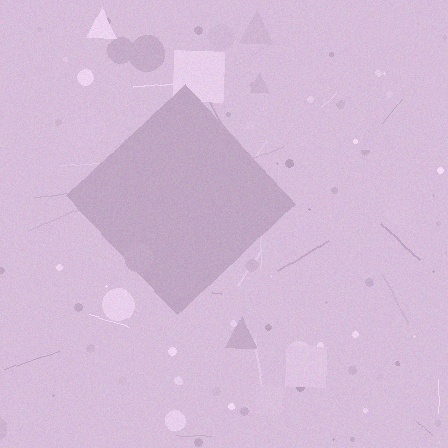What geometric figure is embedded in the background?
A diamond is embedded in the background.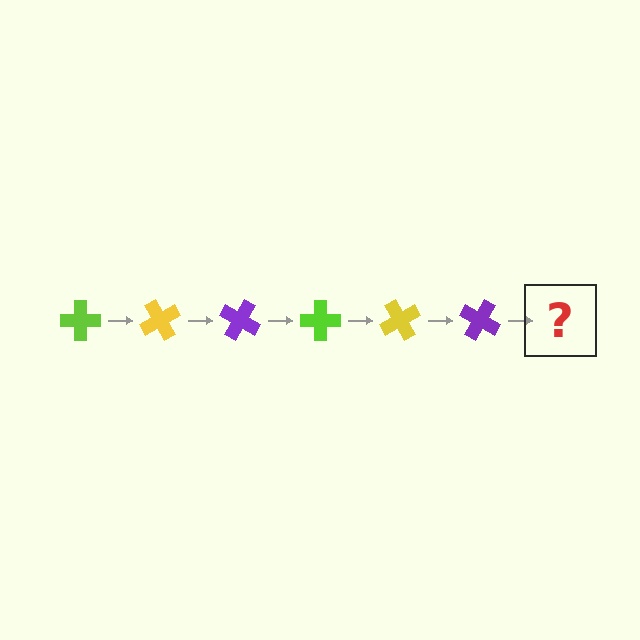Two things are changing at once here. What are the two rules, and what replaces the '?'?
The two rules are that it rotates 60 degrees each step and the color cycles through lime, yellow, and purple. The '?' should be a lime cross, rotated 360 degrees from the start.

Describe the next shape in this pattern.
It should be a lime cross, rotated 360 degrees from the start.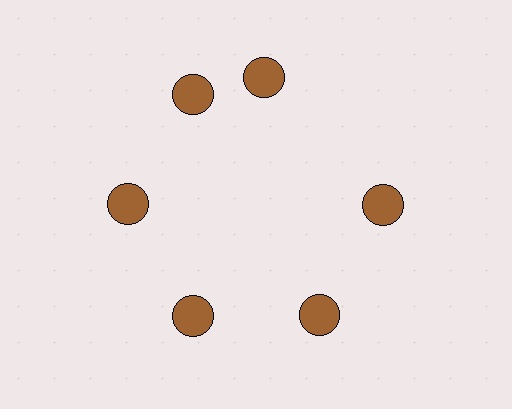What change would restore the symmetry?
The symmetry would be restored by rotating it back into even spacing with its neighbors so that all 6 circles sit at equal angles and equal distance from the center.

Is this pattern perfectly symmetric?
No. The 6 brown circles are arranged in a ring, but one element near the 1 o'clock position is rotated out of alignment along the ring, breaking the 6-fold rotational symmetry.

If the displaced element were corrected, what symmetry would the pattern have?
It would have 6-fold rotational symmetry — the pattern would map onto itself every 60 degrees.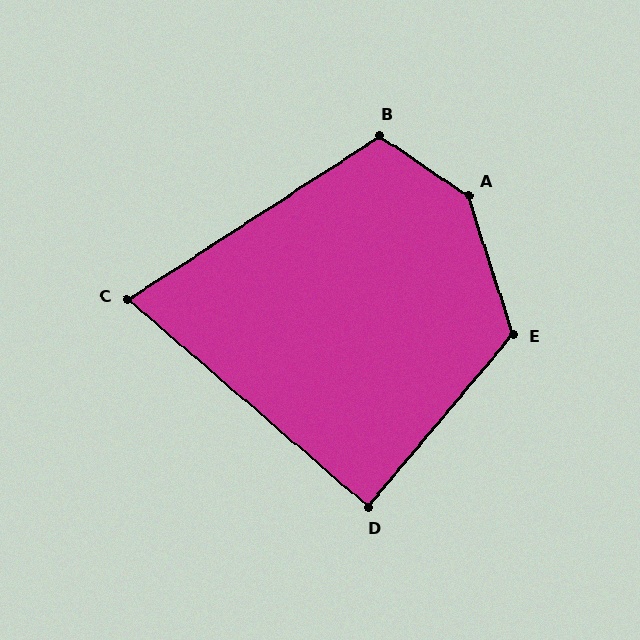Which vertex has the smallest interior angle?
C, at approximately 74 degrees.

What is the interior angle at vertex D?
Approximately 89 degrees (approximately right).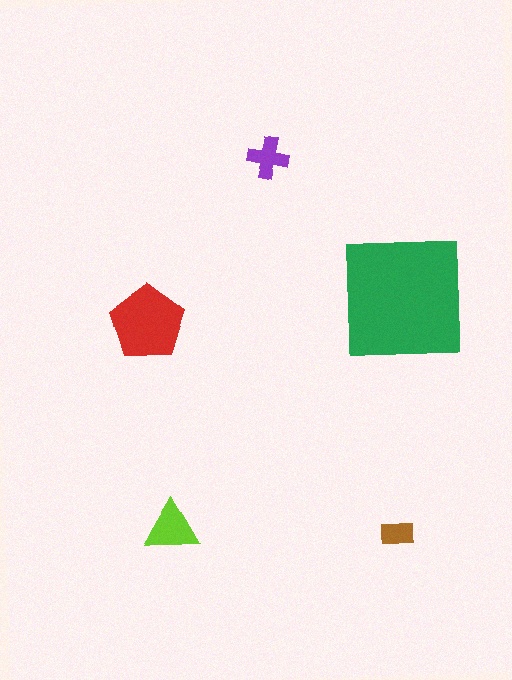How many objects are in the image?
There are 5 objects in the image.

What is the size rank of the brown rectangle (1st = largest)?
5th.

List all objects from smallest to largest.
The brown rectangle, the purple cross, the lime triangle, the red pentagon, the green square.